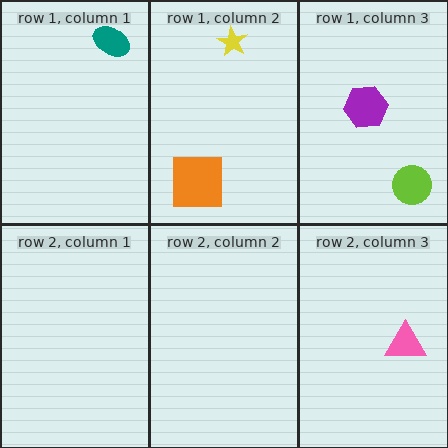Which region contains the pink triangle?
The row 2, column 3 region.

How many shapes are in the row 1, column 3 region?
2.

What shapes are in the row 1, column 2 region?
The orange square, the yellow star.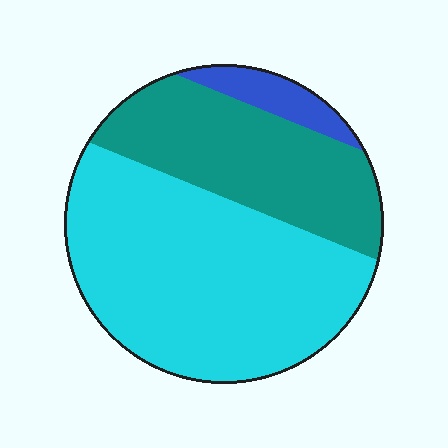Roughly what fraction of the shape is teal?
Teal covers roughly 35% of the shape.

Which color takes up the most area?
Cyan, at roughly 60%.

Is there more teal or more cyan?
Cyan.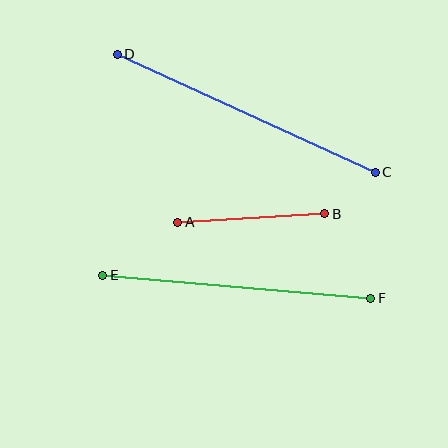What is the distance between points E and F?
The distance is approximately 269 pixels.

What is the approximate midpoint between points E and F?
The midpoint is at approximately (237, 287) pixels.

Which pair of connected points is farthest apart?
Points C and D are farthest apart.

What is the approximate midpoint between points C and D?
The midpoint is at approximately (246, 113) pixels.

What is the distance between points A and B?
The distance is approximately 147 pixels.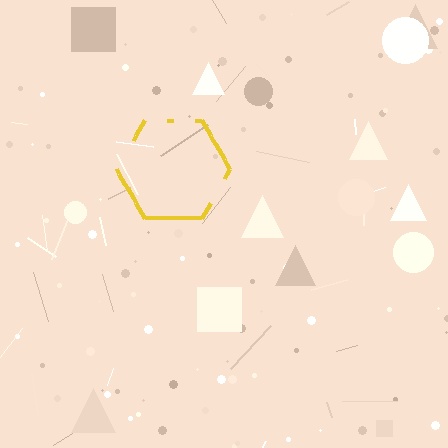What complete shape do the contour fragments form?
The contour fragments form a hexagon.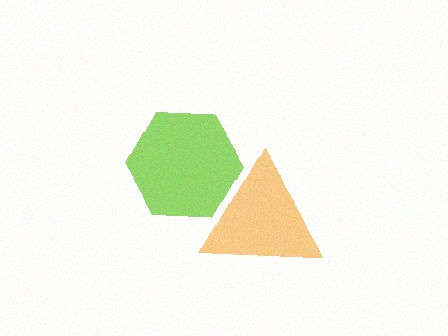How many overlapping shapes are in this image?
There are 2 overlapping shapes in the image.